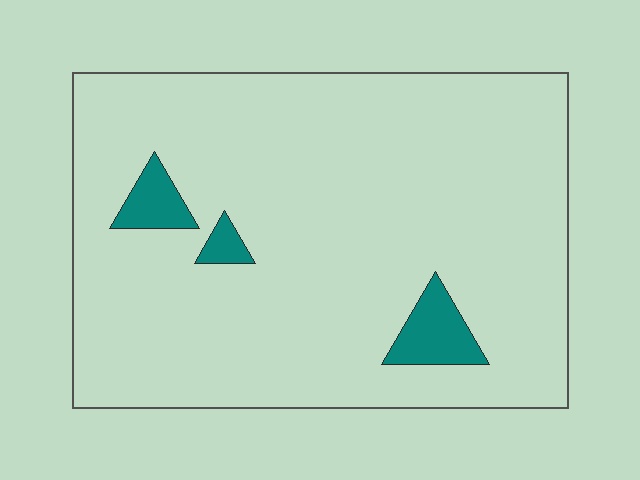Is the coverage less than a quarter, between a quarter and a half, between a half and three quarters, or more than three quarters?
Less than a quarter.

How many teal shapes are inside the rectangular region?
3.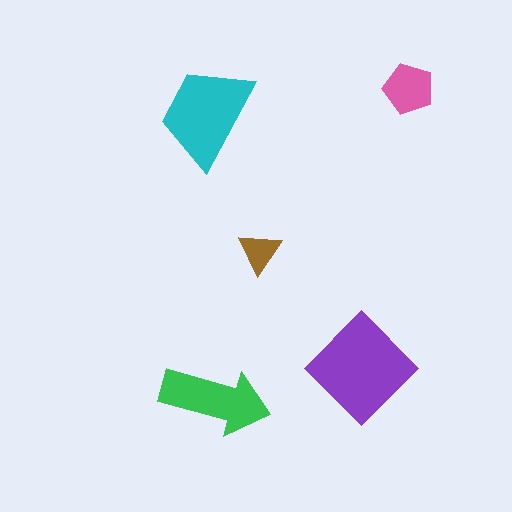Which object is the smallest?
The brown triangle.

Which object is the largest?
The purple diamond.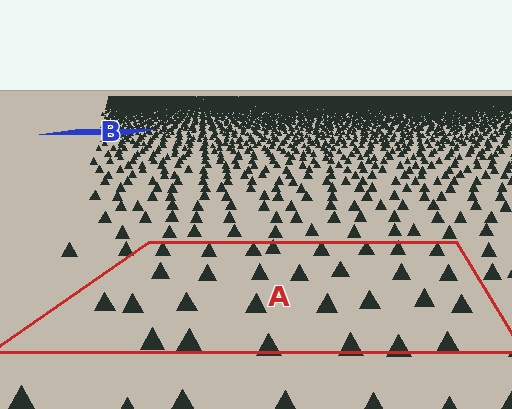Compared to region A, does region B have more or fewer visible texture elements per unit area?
Region B has more texture elements per unit area — they are packed more densely because it is farther away.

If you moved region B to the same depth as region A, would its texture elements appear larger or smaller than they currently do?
They would appear larger. At a closer depth, the same texture elements are projected at a bigger on-screen size.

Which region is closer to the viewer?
Region A is closer. The texture elements there are larger and more spread out.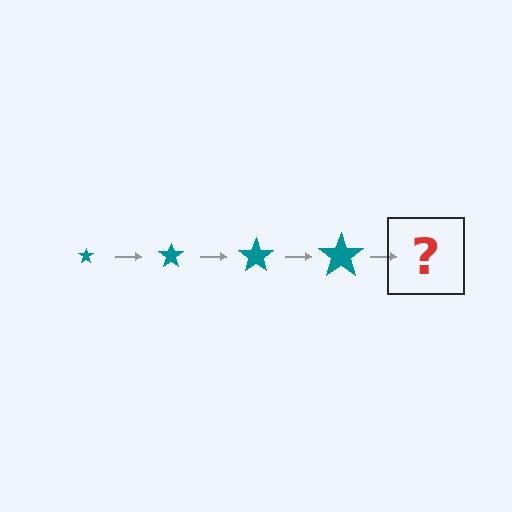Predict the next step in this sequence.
The next step is a teal star, larger than the previous one.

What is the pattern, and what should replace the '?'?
The pattern is that the star gets progressively larger each step. The '?' should be a teal star, larger than the previous one.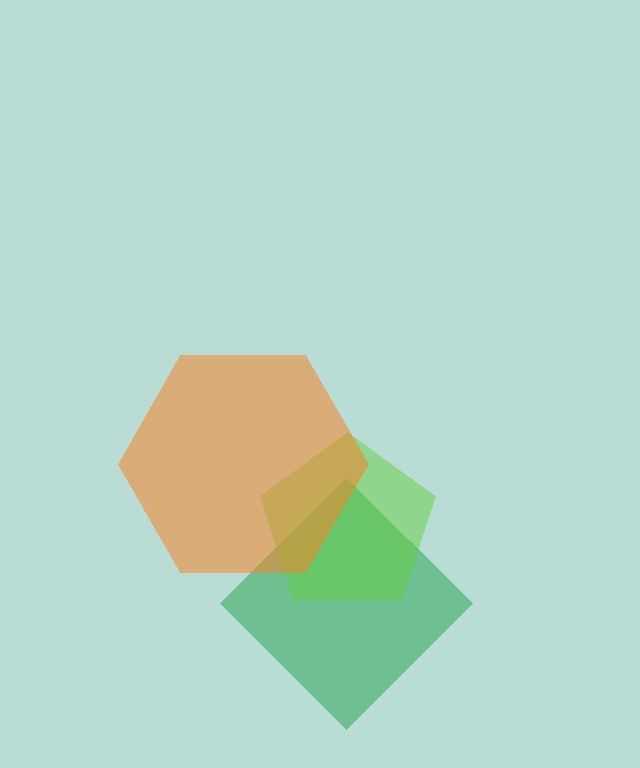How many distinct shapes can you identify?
There are 3 distinct shapes: a green diamond, a lime pentagon, an orange hexagon.